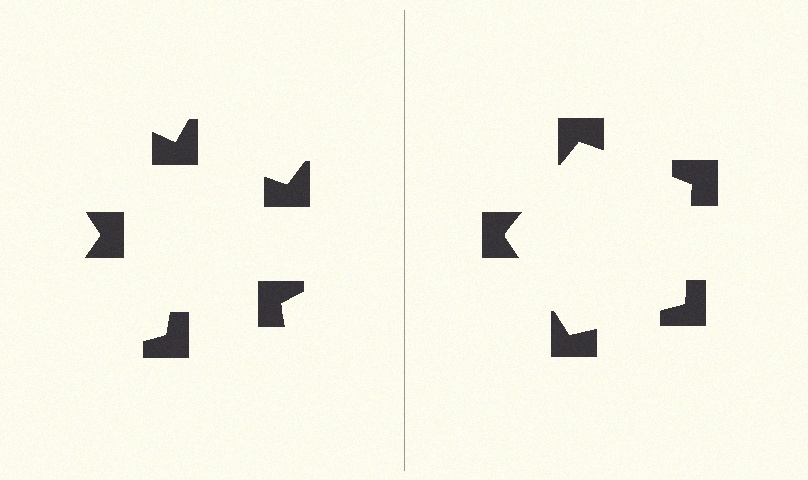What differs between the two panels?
The notched squares are positioned identically on both sides; only the wedge orientations differ. On the right they align to a pentagon; on the left they are misaligned.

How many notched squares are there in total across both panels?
10 — 5 on each side.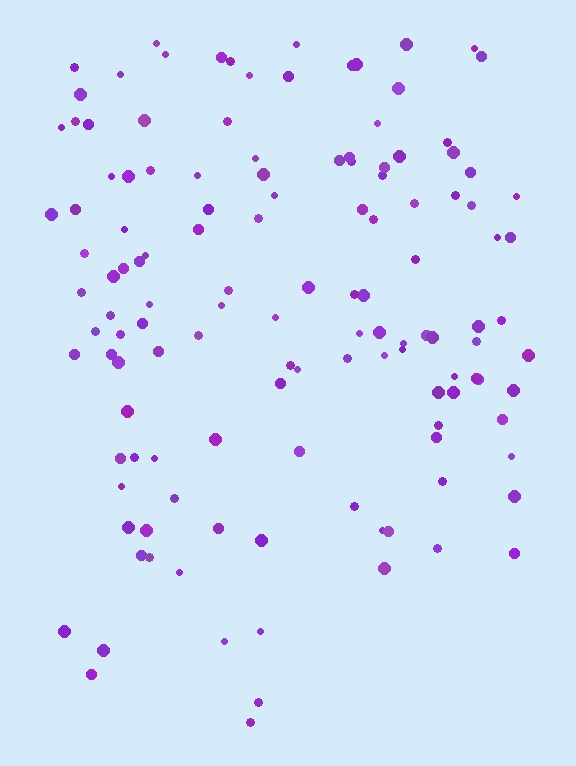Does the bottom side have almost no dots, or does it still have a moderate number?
Still a moderate number, just noticeably fewer than the top.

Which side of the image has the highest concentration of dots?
The top.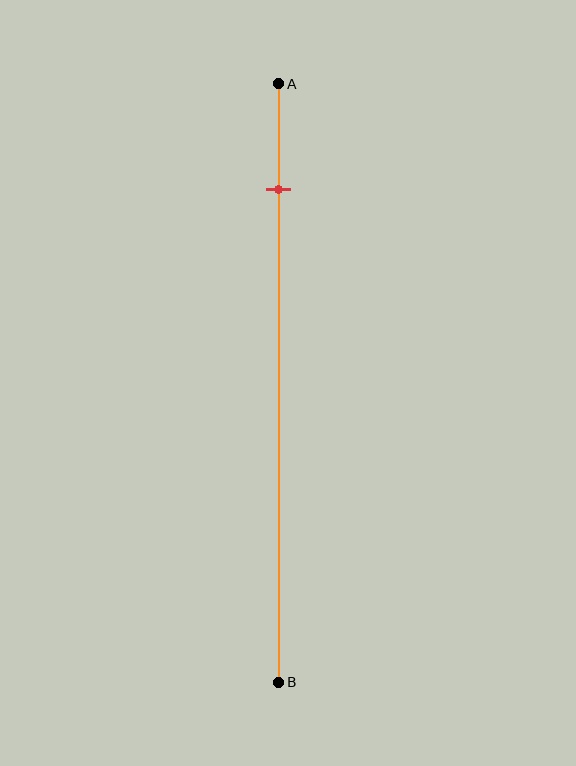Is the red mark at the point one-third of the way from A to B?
No, the mark is at about 20% from A, not at the 33% one-third point.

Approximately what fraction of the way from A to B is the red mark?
The red mark is approximately 20% of the way from A to B.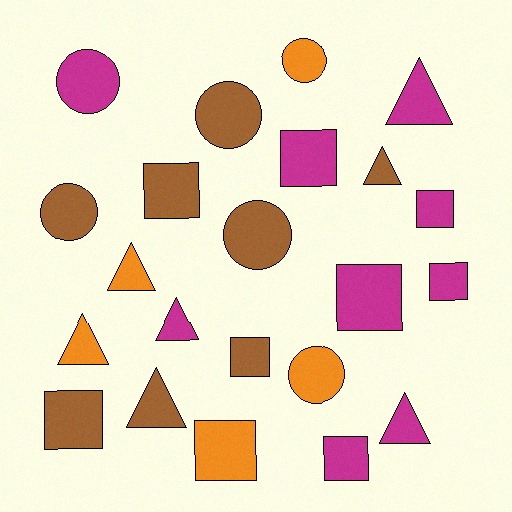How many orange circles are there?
There are 2 orange circles.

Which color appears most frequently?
Magenta, with 9 objects.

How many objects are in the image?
There are 22 objects.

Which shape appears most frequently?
Square, with 9 objects.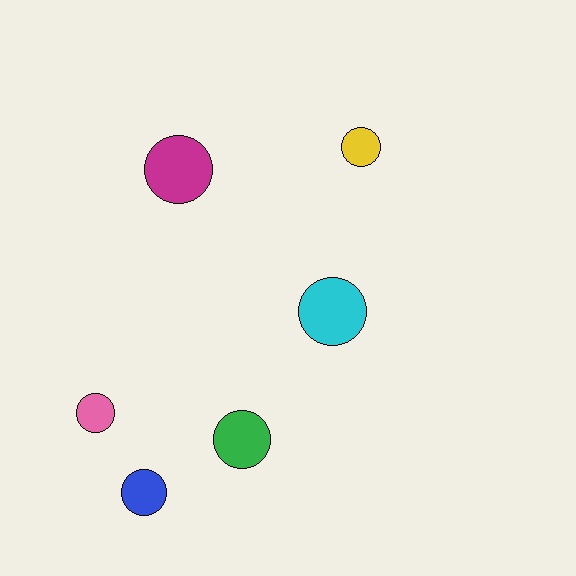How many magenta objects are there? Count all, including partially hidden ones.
There is 1 magenta object.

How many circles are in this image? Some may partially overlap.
There are 6 circles.